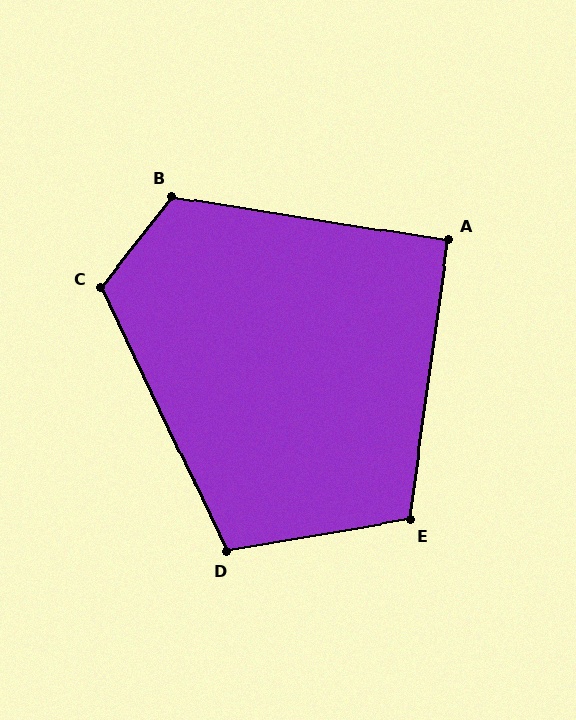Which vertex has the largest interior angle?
B, at approximately 119 degrees.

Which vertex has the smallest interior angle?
A, at approximately 91 degrees.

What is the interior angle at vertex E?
Approximately 108 degrees (obtuse).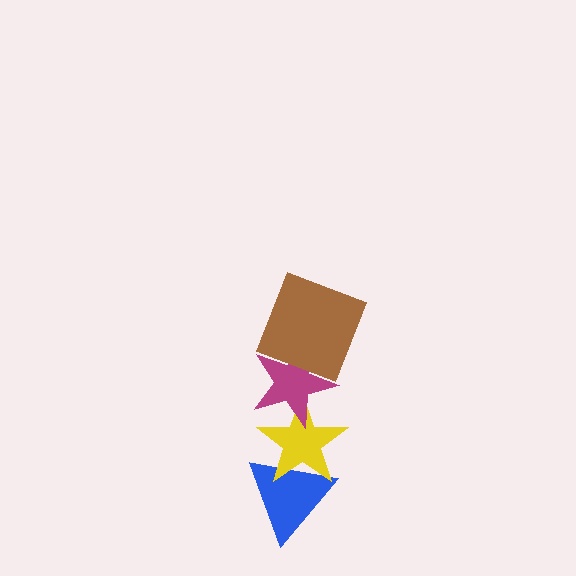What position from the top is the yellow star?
The yellow star is 3rd from the top.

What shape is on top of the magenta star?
The brown square is on top of the magenta star.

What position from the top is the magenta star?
The magenta star is 2nd from the top.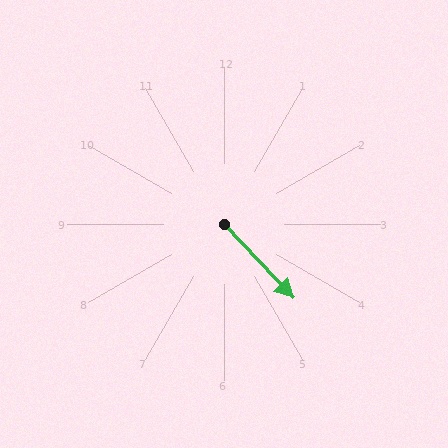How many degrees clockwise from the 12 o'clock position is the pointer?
Approximately 137 degrees.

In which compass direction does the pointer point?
Southeast.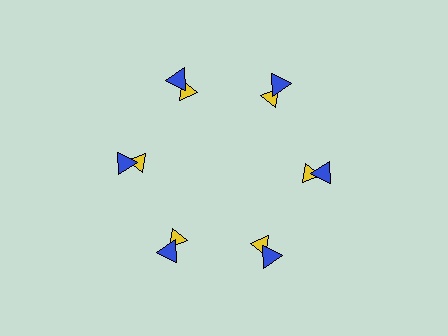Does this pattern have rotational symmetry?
Yes, this pattern has 6-fold rotational symmetry. It looks the same after rotating 60 degrees around the center.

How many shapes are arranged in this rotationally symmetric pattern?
There are 12 shapes, arranged in 6 groups of 2.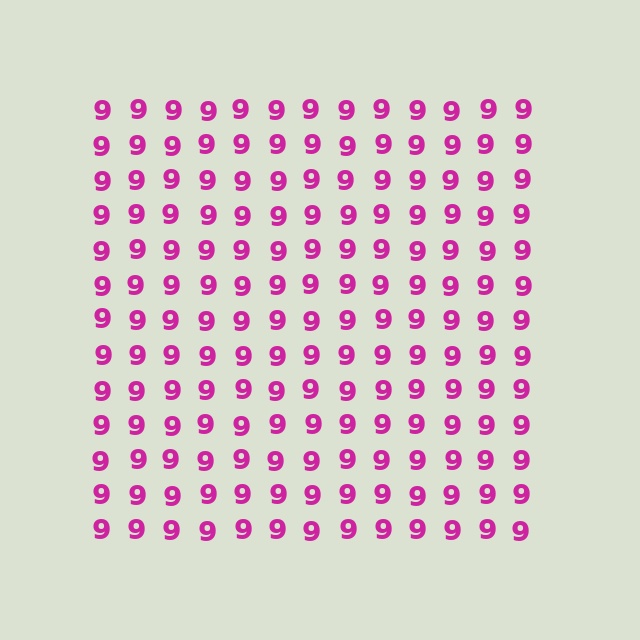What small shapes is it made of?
It is made of small digit 9's.